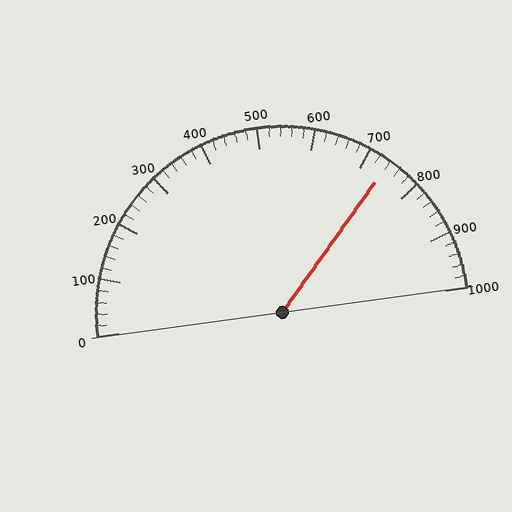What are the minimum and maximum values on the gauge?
The gauge ranges from 0 to 1000.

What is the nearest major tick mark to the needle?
The nearest major tick mark is 700.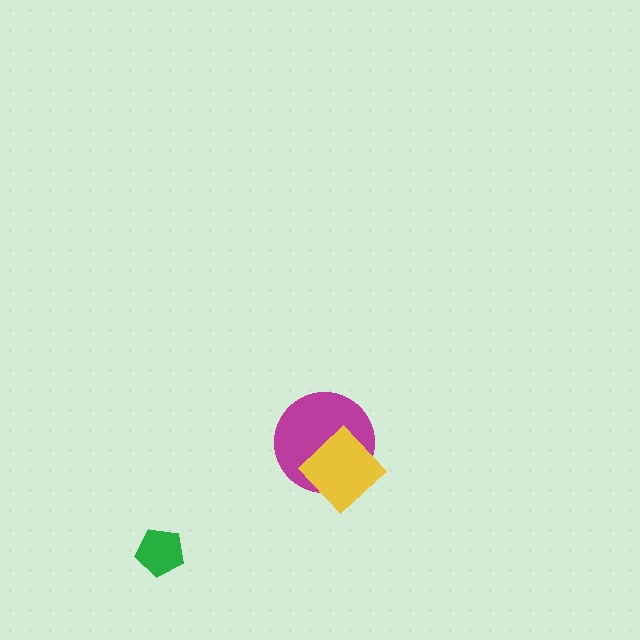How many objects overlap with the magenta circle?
1 object overlaps with the magenta circle.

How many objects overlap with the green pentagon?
0 objects overlap with the green pentagon.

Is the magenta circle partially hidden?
Yes, it is partially covered by another shape.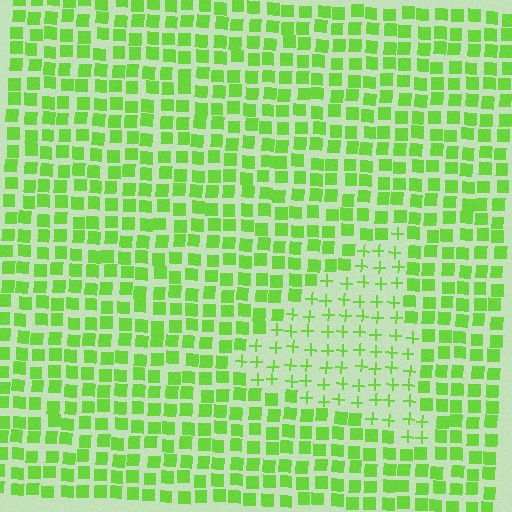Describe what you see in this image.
The image is filled with small lime elements arranged in a uniform grid. A triangle-shaped region contains plus signs, while the surrounding area contains squares. The boundary is defined purely by the change in element shape.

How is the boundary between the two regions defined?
The boundary is defined by a change in element shape: plus signs inside vs. squares outside. All elements share the same color and spacing.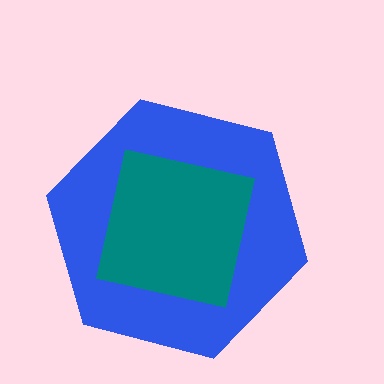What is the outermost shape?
The blue hexagon.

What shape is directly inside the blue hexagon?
The teal square.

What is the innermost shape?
The teal square.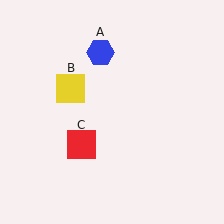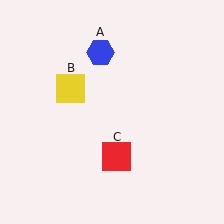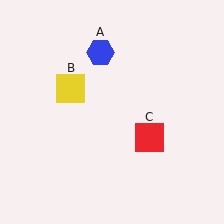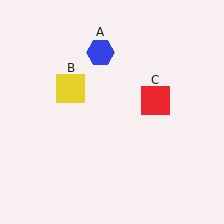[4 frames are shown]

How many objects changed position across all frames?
1 object changed position: red square (object C).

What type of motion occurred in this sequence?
The red square (object C) rotated counterclockwise around the center of the scene.